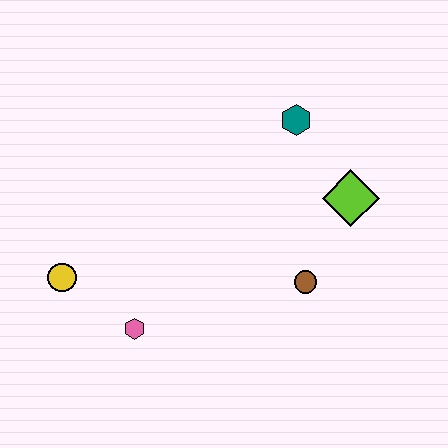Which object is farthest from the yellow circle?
The lime diamond is farthest from the yellow circle.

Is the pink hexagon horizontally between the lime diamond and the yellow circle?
Yes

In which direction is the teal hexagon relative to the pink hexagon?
The teal hexagon is above the pink hexagon.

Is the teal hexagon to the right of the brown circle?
No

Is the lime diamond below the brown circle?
No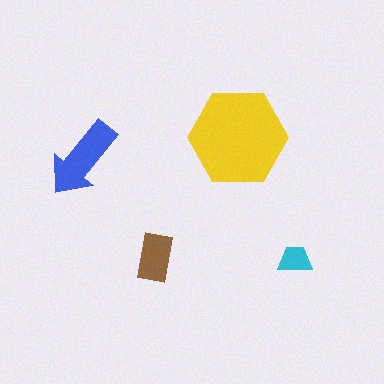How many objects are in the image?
There are 4 objects in the image.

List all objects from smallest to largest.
The cyan trapezoid, the brown rectangle, the blue arrow, the yellow hexagon.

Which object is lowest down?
The cyan trapezoid is bottommost.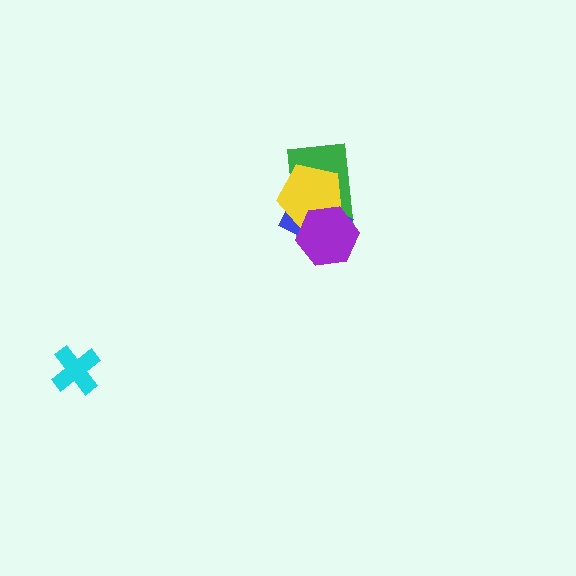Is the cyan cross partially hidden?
No, no other shape covers it.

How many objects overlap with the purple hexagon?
3 objects overlap with the purple hexagon.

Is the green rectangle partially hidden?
Yes, it is partially covered by another shape.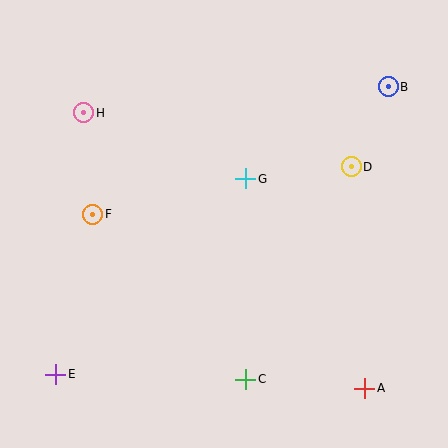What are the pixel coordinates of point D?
Point D is at (351, 167).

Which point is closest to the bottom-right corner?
Point A is closest to the bottom-right corner.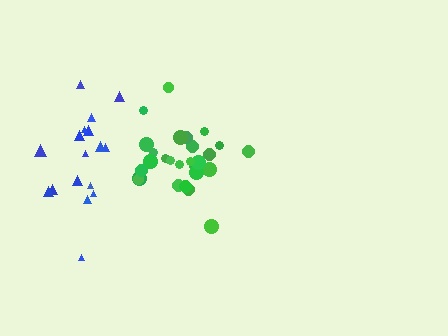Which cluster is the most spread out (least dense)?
Blue.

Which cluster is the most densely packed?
Green.